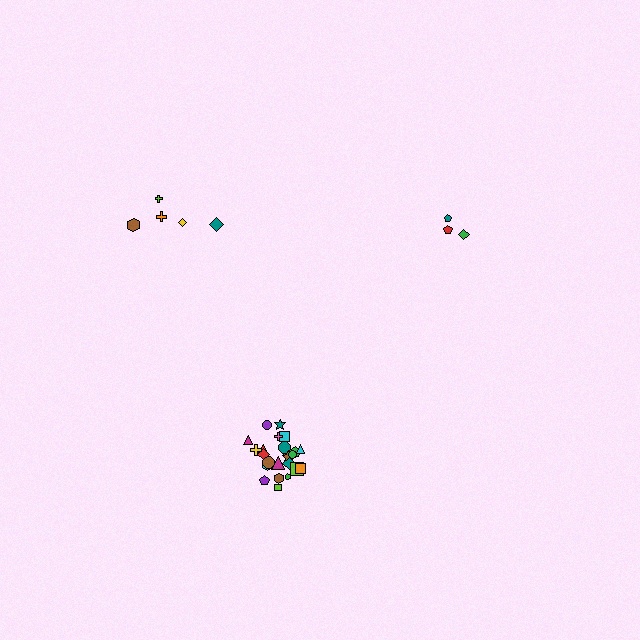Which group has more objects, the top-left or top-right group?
The top-left group.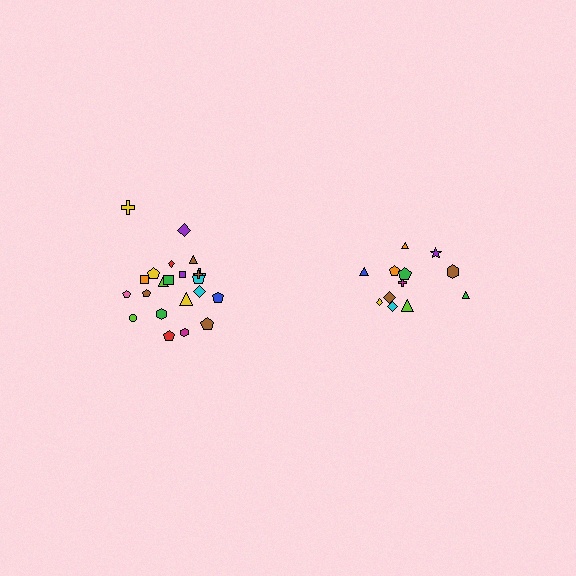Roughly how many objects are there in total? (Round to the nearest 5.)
Roughly 35 objects in total.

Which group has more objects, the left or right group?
The left group.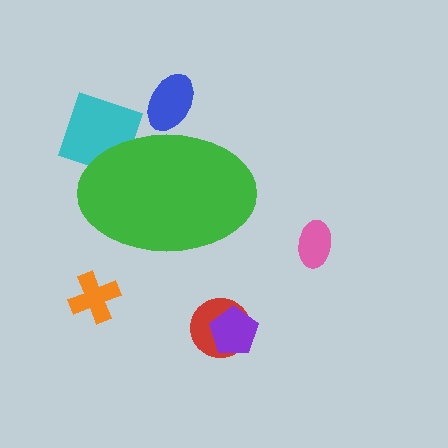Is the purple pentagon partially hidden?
No, the purple pentagon is fully visible.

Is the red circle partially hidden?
No, the red circle is fully visible.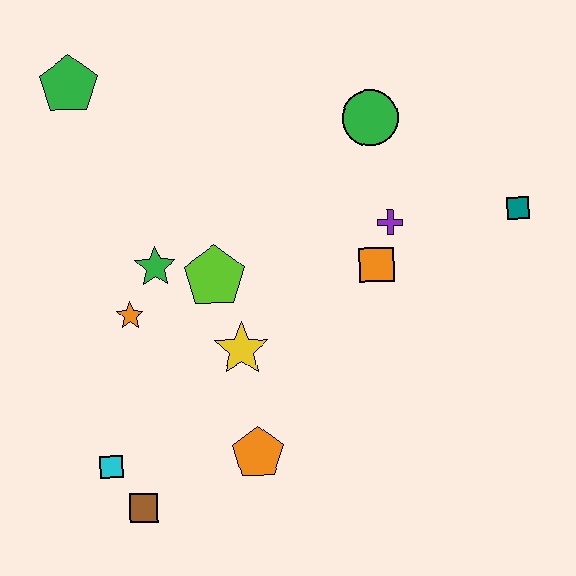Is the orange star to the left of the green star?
Yes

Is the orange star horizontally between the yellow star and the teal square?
No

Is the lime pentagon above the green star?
No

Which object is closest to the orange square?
The purple cross is closest to the orange square.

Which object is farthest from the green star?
The teal square is farthest from the green star.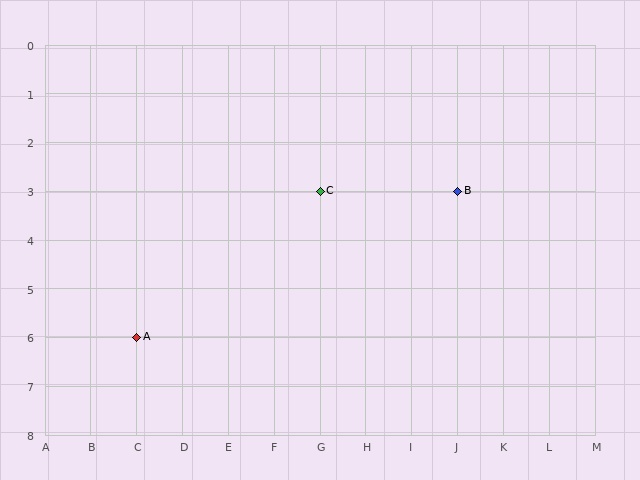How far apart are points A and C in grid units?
Points A and C are 4 columns and 3 rows apart (about 5.0 grid units diagonally).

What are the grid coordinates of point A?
Point A is at grid coordinates (C, 6).